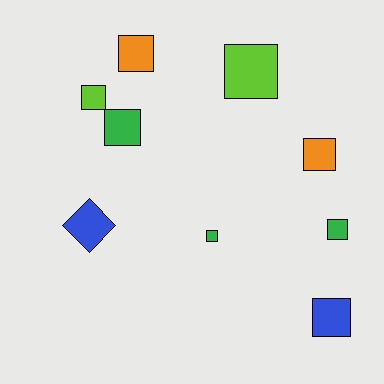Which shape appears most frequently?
Square, with 8 objects.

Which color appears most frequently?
Green, with 3 objects.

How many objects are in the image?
There are 9 objects.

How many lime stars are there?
There are no lime stars.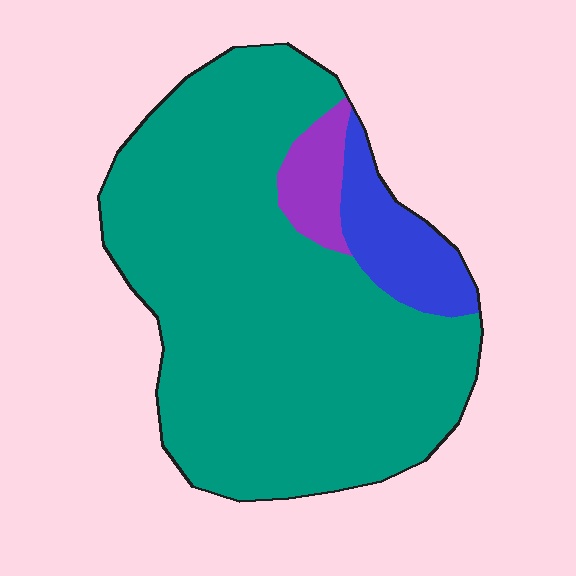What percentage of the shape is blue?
Blue takes up about one tenth (1/10) of the shape.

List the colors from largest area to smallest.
From largest to smallest: teal, blue, purple.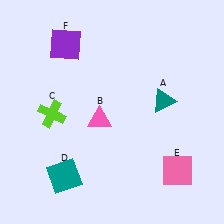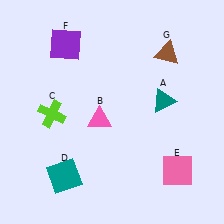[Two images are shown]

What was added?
A brown triangle (G) was added in Image 2.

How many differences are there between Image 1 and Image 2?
There is 1 difference between the two images.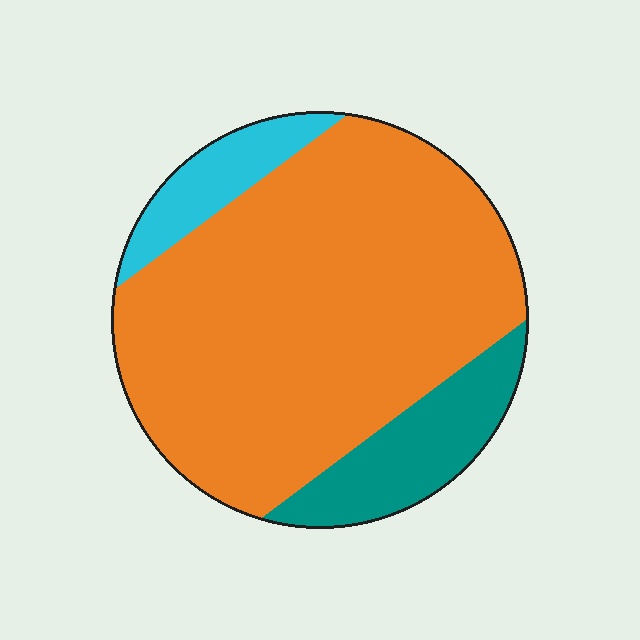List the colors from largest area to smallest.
From largest to smallest: orange, teal, cyan.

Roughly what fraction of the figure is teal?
Teal takes up about one sixth (1/6) of the figure.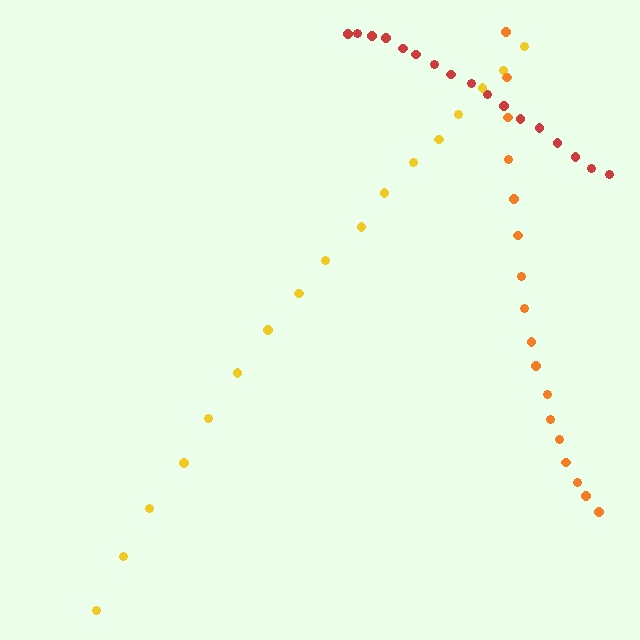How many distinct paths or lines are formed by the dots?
There are 3 distinct paths.